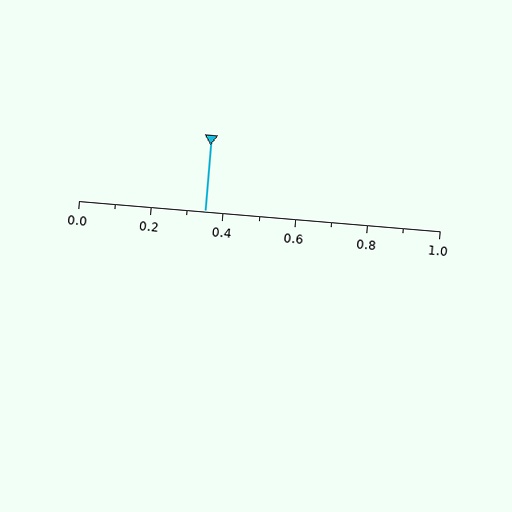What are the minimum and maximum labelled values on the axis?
The axis runs from 0.0 to 1.0.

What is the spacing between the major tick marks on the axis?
The major ticks are spaced 0.2 apart.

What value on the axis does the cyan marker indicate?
The marker indicates approximately 0.35.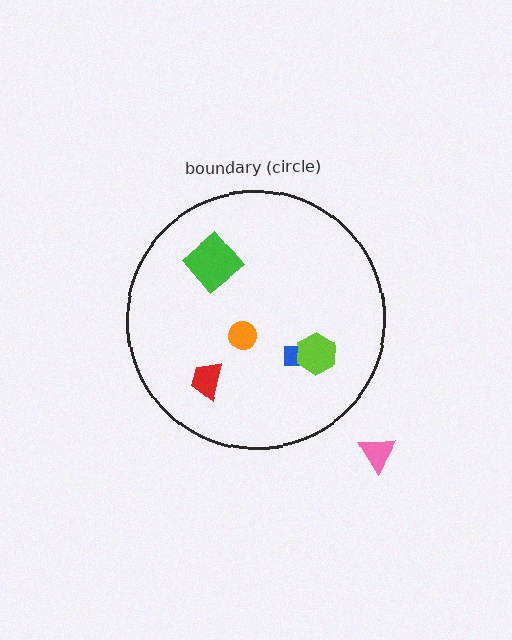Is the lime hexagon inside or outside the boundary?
Inside.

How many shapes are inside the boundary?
5 inside, 1 outside.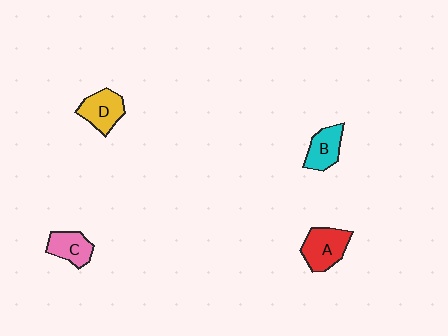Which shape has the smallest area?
Shape C (pink).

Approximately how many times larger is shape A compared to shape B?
Approximately 1.3 times.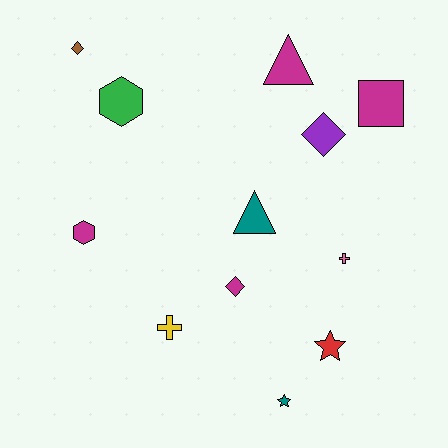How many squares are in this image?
There is 1 square.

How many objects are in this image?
There are 12 objects.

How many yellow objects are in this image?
There is 1 yellow object.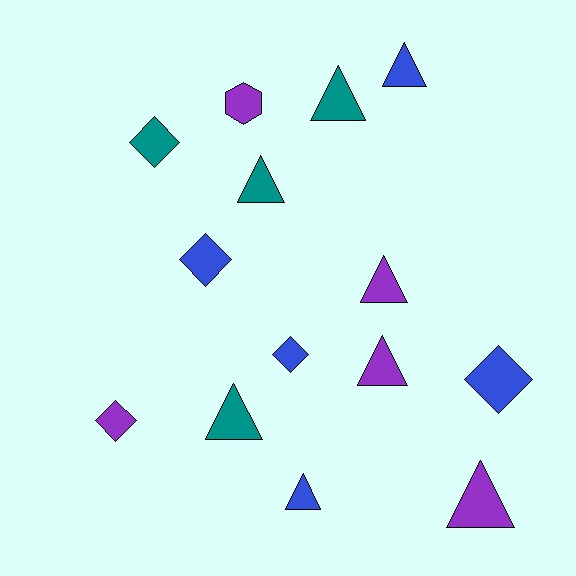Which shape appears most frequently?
Triangle, with 8 objects.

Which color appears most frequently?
Blue, with 5 objects.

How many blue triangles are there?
There are 2 blue triangles.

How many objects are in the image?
There are 14 objects.